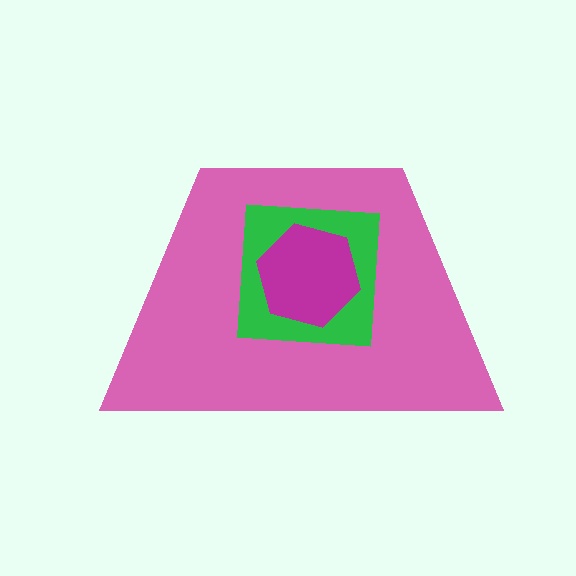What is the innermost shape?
The magenta hexagon.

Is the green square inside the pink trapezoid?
Yes.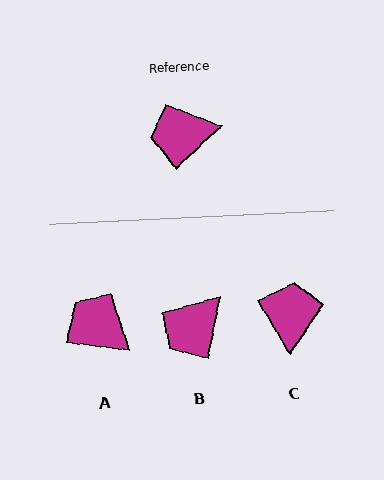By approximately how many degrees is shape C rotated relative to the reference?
Approximately 102 degrees clockwise.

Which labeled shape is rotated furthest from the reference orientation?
C, about 102 degrees away.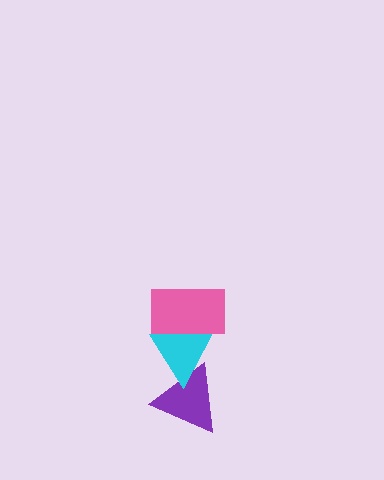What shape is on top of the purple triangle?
The cyan triangle is on top of the purple triangle.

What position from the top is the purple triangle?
The purple triangle is 3rd from the top.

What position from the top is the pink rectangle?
The pink rectangle is 1st from the top.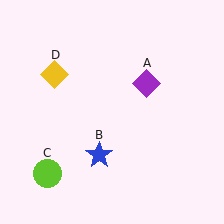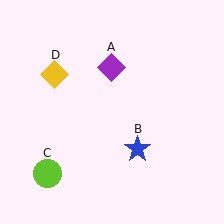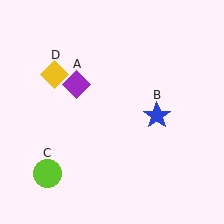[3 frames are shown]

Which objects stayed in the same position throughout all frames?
Lime circle (object C) and yellow diamond (object D) remained stationary.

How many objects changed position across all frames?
2 objects changed position: purple diamond (object A), blue star (object B).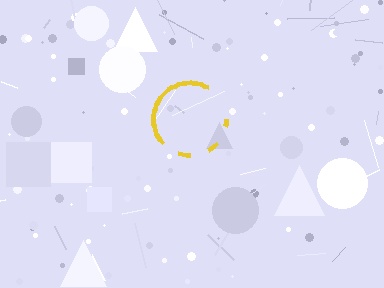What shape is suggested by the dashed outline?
The dashed outline suggests a circle.